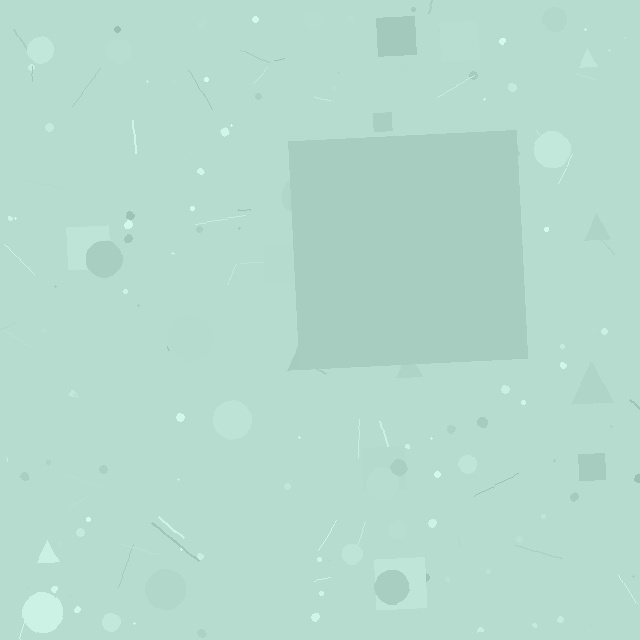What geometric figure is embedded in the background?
A square is embedded in the background.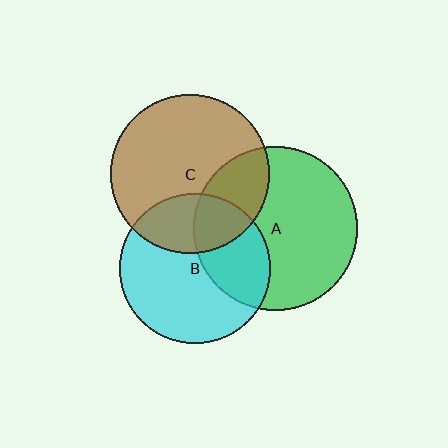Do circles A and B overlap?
Yes.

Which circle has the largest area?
Circle A (green).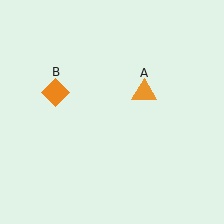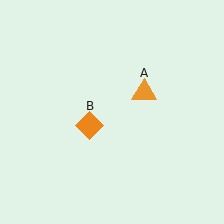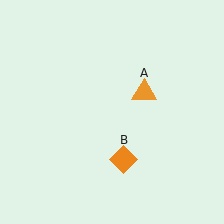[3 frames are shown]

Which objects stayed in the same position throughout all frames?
Orange triangle (object A) remained stationary.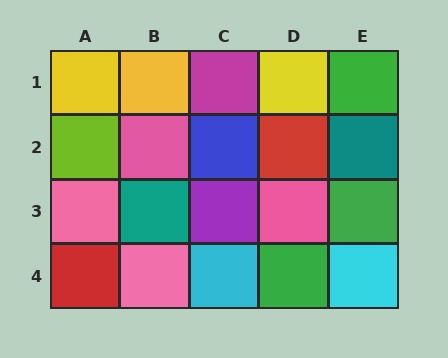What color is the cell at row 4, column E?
Cyan.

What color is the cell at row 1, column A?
Yellow.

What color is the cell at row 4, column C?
Cyan.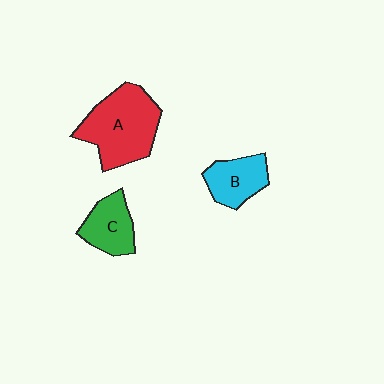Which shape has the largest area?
Shape A (red).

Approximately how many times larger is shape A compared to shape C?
Approximately 1.9 times.